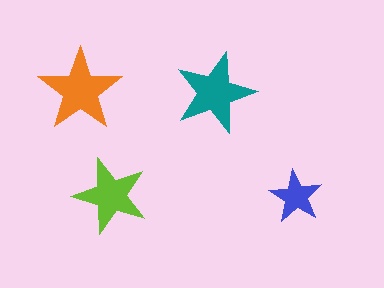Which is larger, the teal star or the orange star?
The orange one.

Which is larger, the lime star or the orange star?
The orange one.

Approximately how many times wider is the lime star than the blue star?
About 1.5 times wider.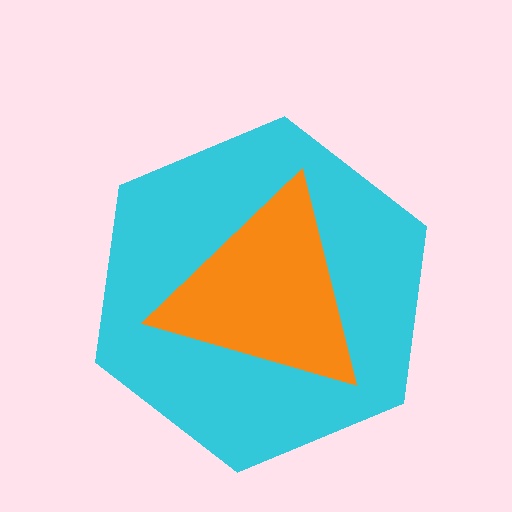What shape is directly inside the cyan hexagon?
The orange triangle.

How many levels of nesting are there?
2.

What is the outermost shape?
The cyan hexagon.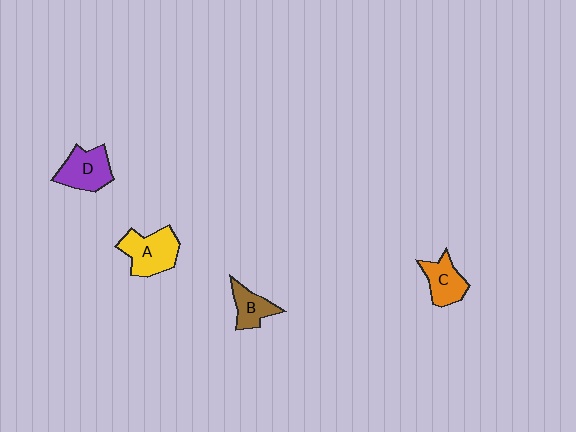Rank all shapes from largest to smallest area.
From largest to smallest: A (yellow), D (purple), C (orange), B (brown).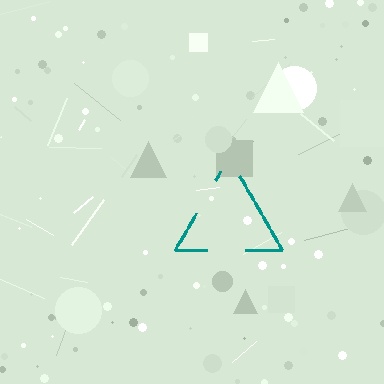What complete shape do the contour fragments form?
The contour fragments form a triangle.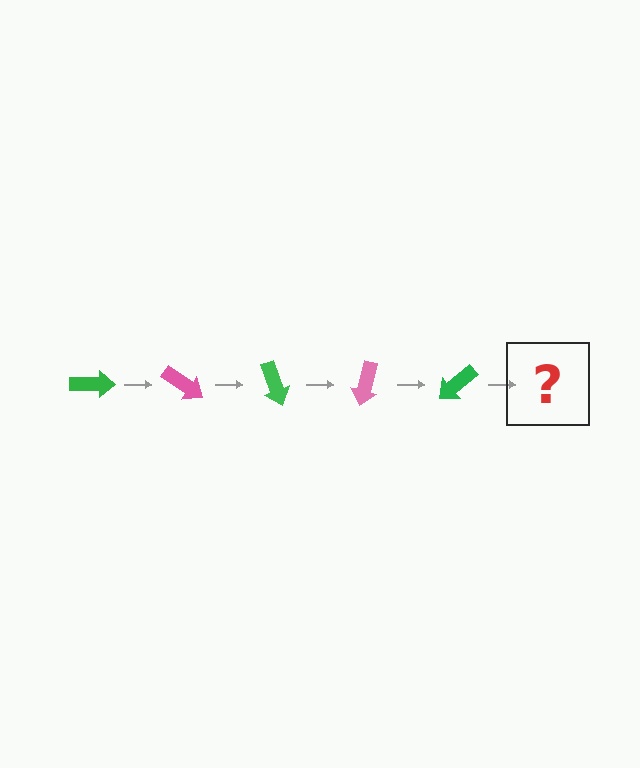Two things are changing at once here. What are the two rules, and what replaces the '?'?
The two rules are that it rotates 35 degrees each step and the color cycles through green and pink. The '?' should be a pink arrow, rotated 175 degrees from the start.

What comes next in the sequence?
The next element should be a pink arrow, rotated 175 degrees from the start.